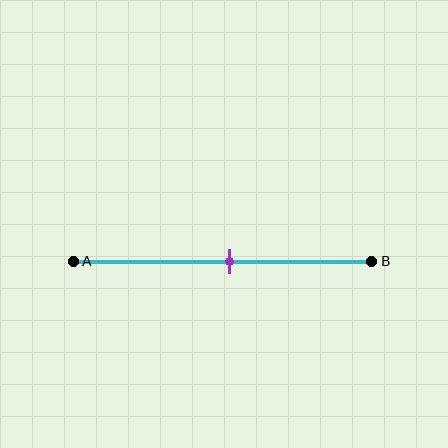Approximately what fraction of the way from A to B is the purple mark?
The purple mark is approximately 50% of the way from A to B.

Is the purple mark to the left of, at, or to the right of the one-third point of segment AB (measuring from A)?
The purple mark is to the right of the one-third point of segment AB.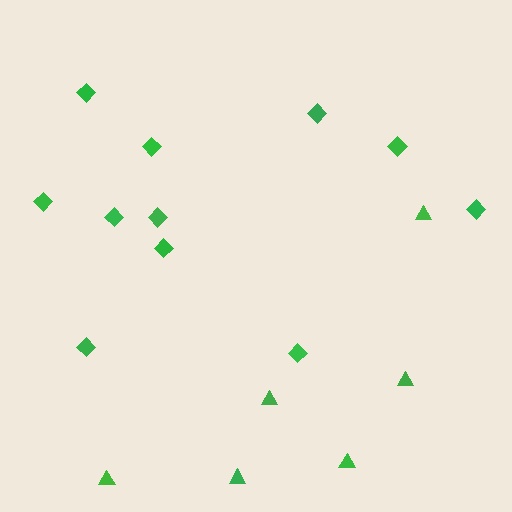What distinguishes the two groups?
There are 2 groups: one group of diamonds (11) and one group of triangles (6).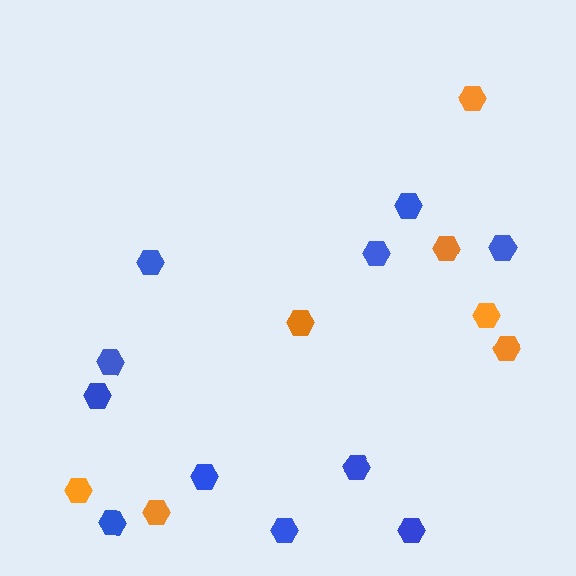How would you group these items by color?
There are 2 groups: one group of blue hexagons (11) and one group of orange hexagons (7).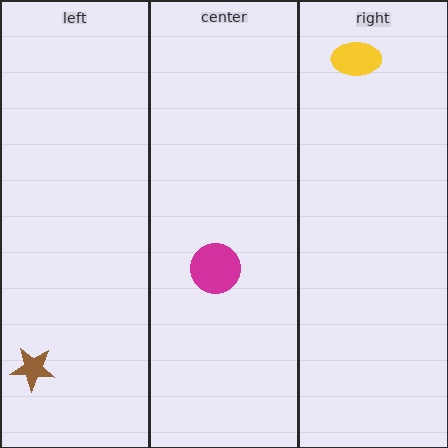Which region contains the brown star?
The left region.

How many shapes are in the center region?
1.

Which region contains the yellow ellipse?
The right region.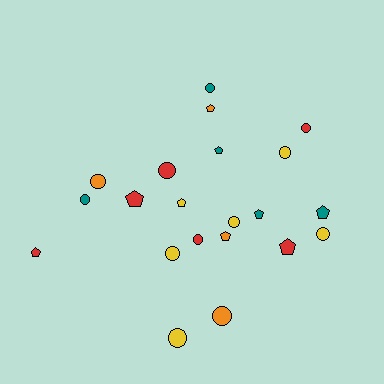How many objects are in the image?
There are 21 objects.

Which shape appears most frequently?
Circle, with 12 objects.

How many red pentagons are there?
There are 3 red pentagons.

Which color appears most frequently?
Red, with 6 objects.